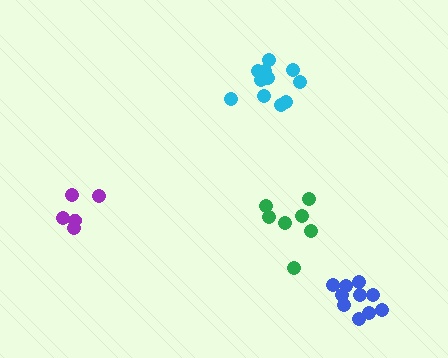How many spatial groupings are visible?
There are 4 spatial groupings.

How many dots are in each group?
Group 1: 5 dots, Group 2: 7 dots, Group 3: 11 dots, Group 4: 10 dots (33 total).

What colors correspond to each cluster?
The clusters are colored: purple, green, cyan, blue.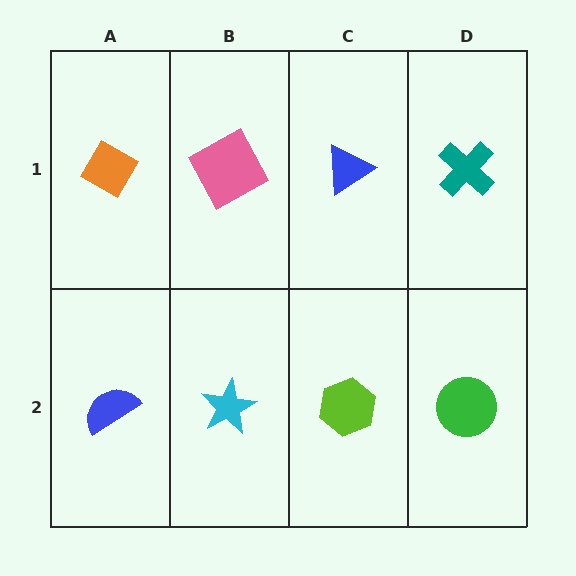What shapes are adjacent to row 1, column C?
A lime hexagon (row 2, column C), a pink square (row 1, column B), a teal cross (row 1, column D).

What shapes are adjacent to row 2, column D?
A teal cross (row 1, column D), a lime hexagon (row 2, column C).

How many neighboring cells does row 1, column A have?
2.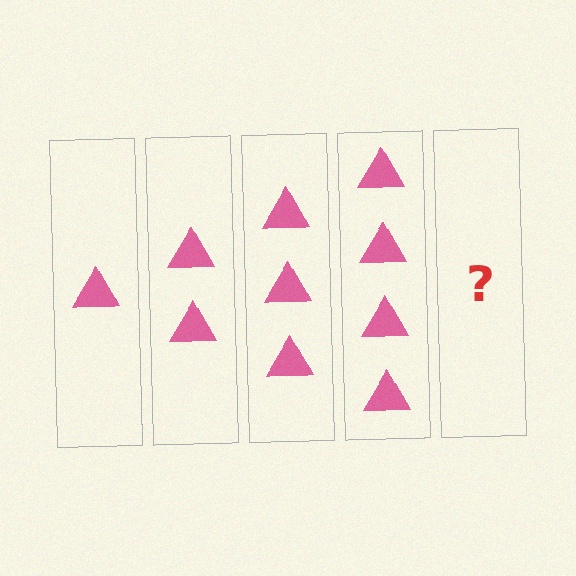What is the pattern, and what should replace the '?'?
The pattern is that each step adds one more triangle. The '?' should be 5 triangles.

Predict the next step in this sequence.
The next step is 5 triangles.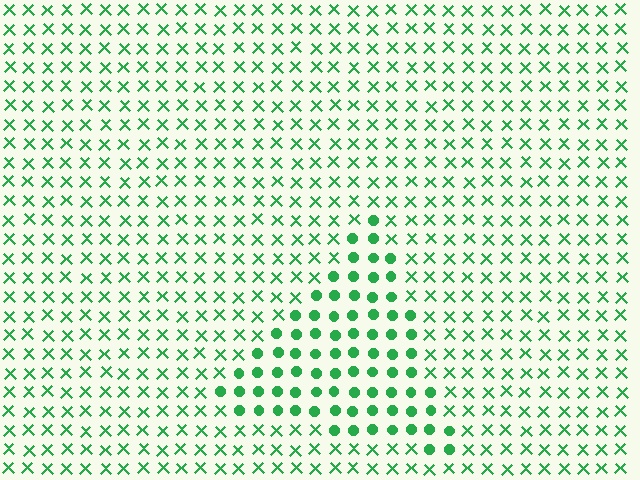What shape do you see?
I see a triangle.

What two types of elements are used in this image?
The image uses circles inside the triangle region and X marks outside it.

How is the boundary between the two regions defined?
The boundary is defined by a change in element shape: circles inside vs. X marks outside. All elements share the same color and spacing.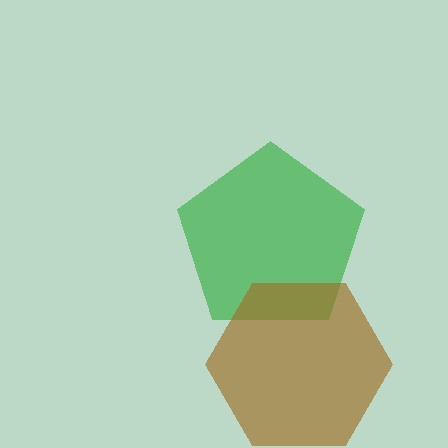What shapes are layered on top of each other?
The layered shapes are: a green pentagon, a brown hexagon.